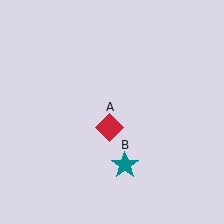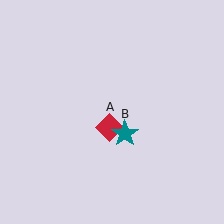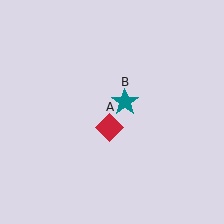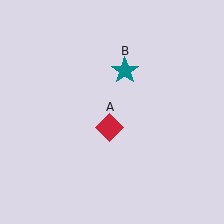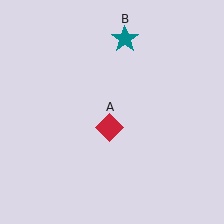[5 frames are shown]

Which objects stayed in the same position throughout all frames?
Red diamond (object A) remained stationary.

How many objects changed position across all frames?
1 object changed position: teal star (object B).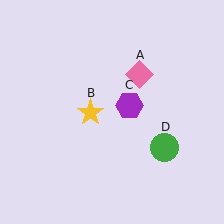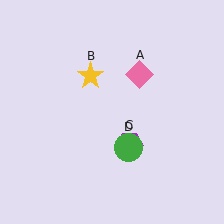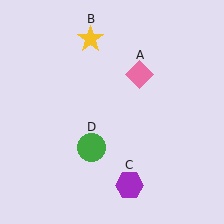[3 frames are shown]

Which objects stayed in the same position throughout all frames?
Pink diamond (object A) remained stationary.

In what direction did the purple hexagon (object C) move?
The purple hexagon (object C) moved down.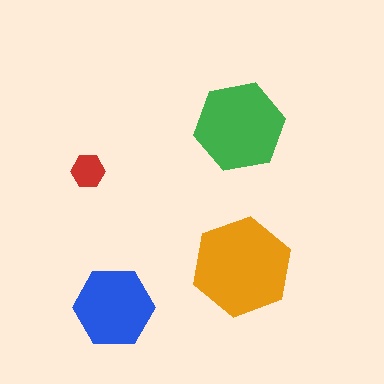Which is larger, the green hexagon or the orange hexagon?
The orange one.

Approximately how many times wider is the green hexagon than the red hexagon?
About 2.5 times wider.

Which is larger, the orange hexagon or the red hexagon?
The orange one.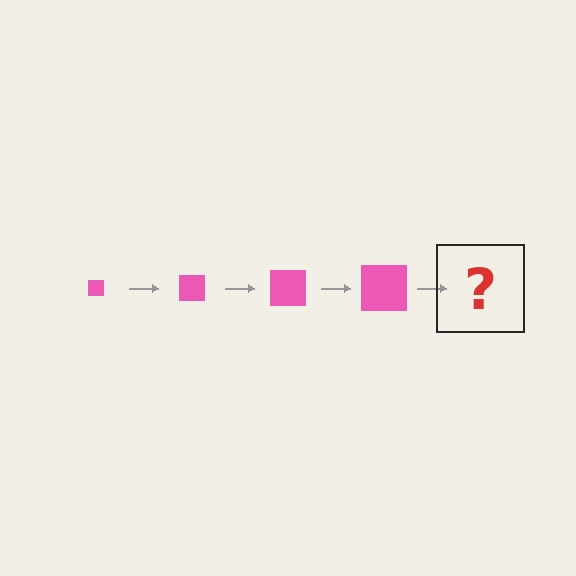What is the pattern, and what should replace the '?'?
The pattern is that the square gets progressively larger each step. The '?' should be a pink square, larger than the previous one.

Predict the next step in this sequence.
The next step is a pink square, larger than the previous one.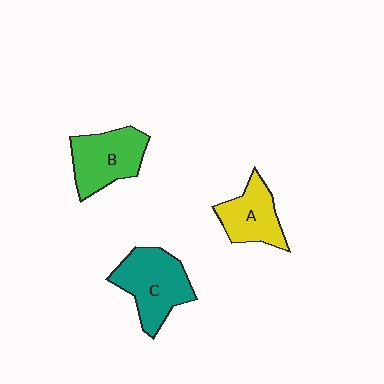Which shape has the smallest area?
Shape A (yellow).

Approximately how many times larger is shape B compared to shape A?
Approximately 1.2 times.